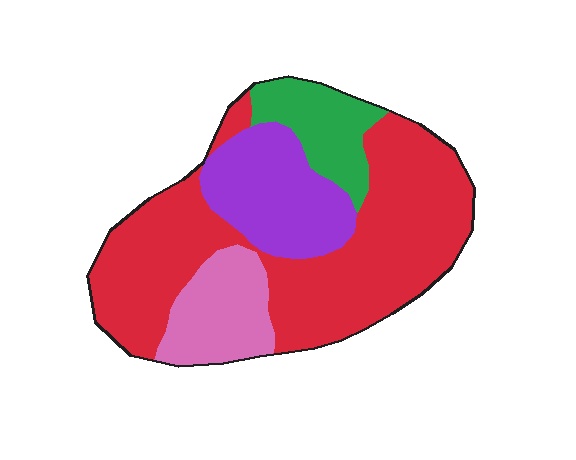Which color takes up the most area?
Red, at roughly 55%.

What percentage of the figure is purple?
Purple takes up less than a quarter of the figure.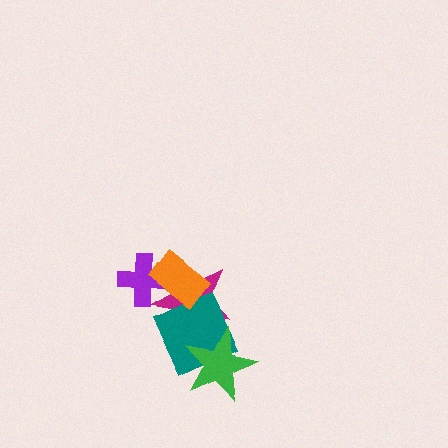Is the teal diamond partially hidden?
Yes, it is partially covered by another shape.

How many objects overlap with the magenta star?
4 objects overlap with the magenta star.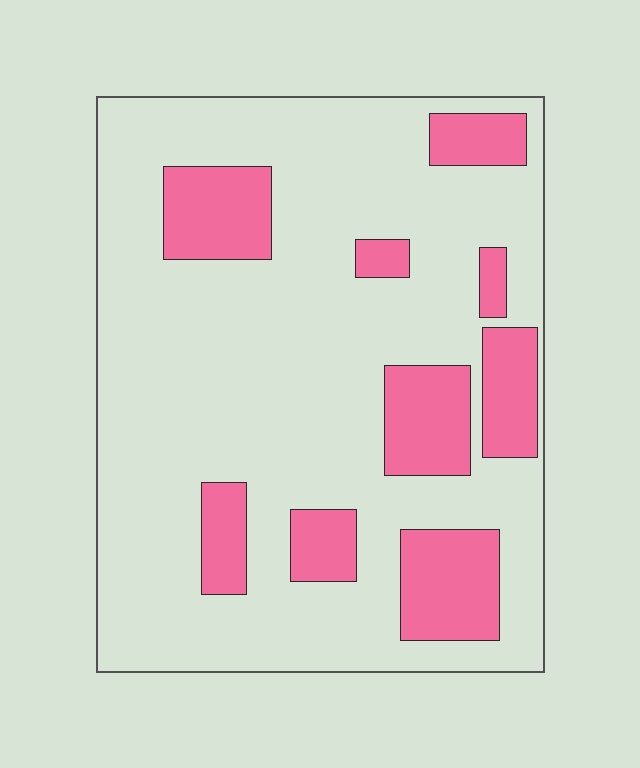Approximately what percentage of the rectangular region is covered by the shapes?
Approximately 20%.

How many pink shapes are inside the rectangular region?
9.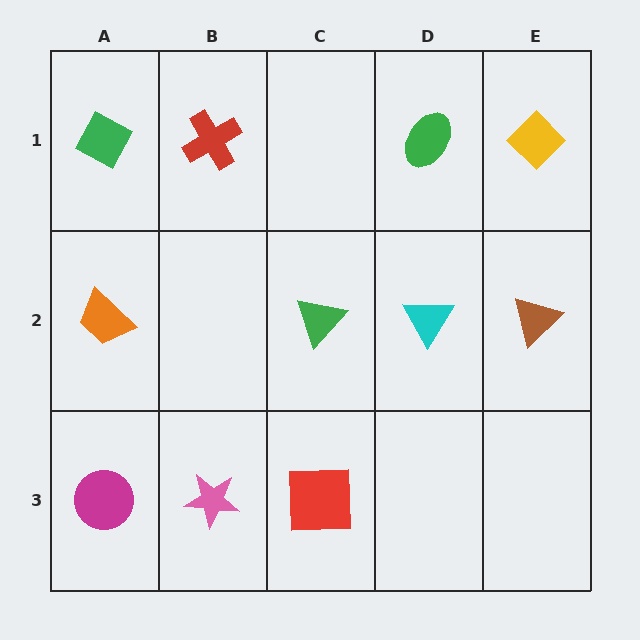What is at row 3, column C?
A red square.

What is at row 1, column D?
A green ellipse.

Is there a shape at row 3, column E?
No, that cell is empty.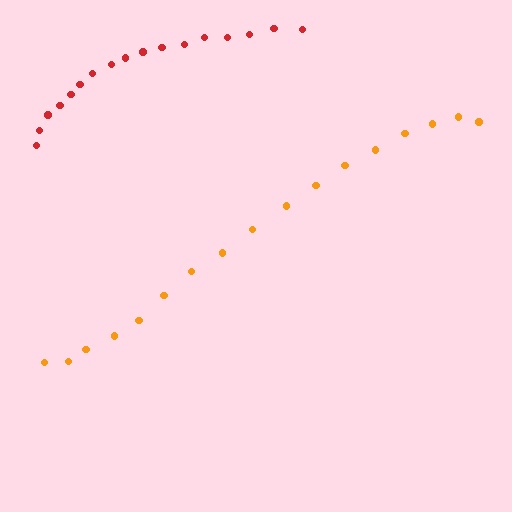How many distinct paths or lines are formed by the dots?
There are 2 distinct paths.